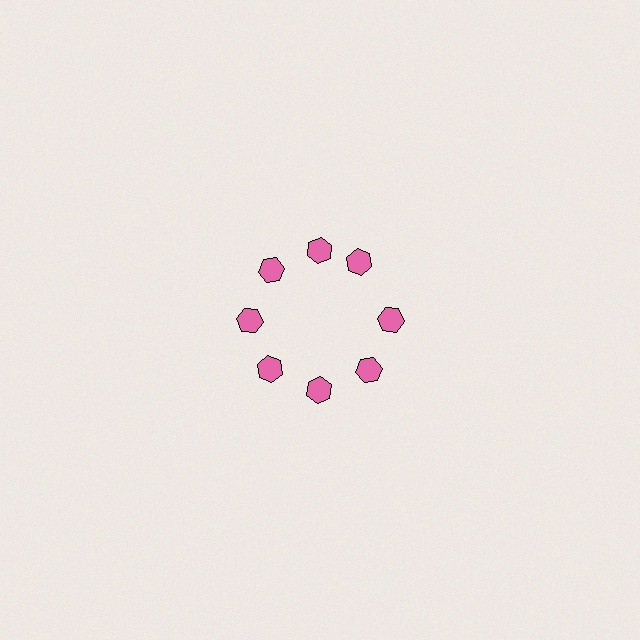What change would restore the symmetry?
The symmetry would be restored by rotating it back into even spacing with its neighbors so that all 8 hexagons sit at equal angles and equal distance from the center.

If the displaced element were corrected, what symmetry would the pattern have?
It would have 8-fold rotational symmetry — the pattern would map onto itself every 45 degrees.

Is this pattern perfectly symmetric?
No. The 8 pink hexagons are arranged in a ring, but one element near the 2 o'clock position is rotated out of alignment along the ring, breaking the 8-fold rotational symmetry.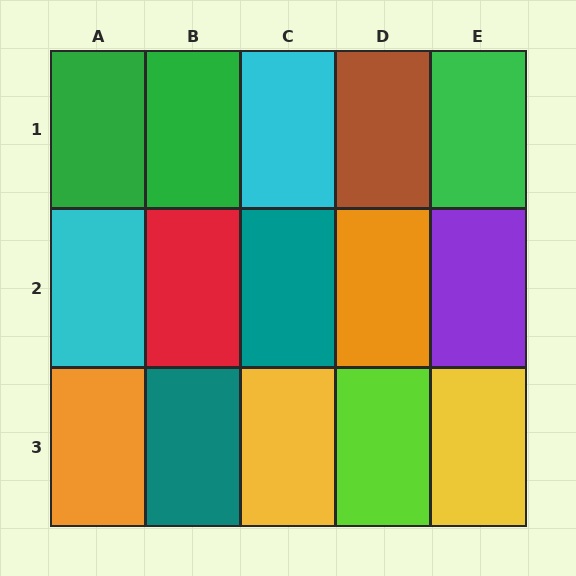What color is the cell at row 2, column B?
Red.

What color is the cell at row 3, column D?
Lime.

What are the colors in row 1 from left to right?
Green, green, cyan, brown, green.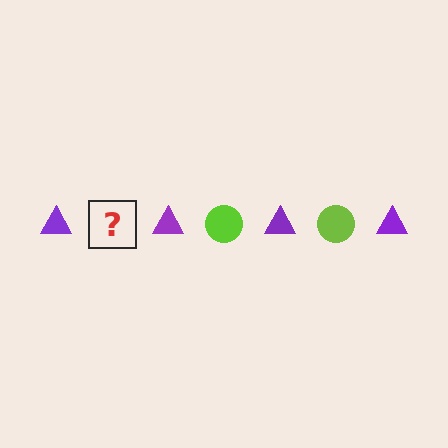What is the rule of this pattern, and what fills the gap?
The rule is that the pattern alternates between purple triangle and lime circle. The gap should be filled with a lime circle.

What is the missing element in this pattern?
The missing element is a lime circle.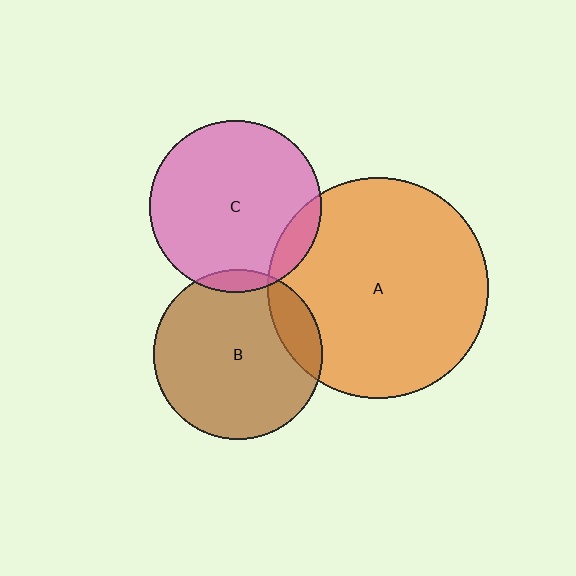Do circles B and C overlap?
Yes.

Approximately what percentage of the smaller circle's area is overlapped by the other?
Approximately 5%.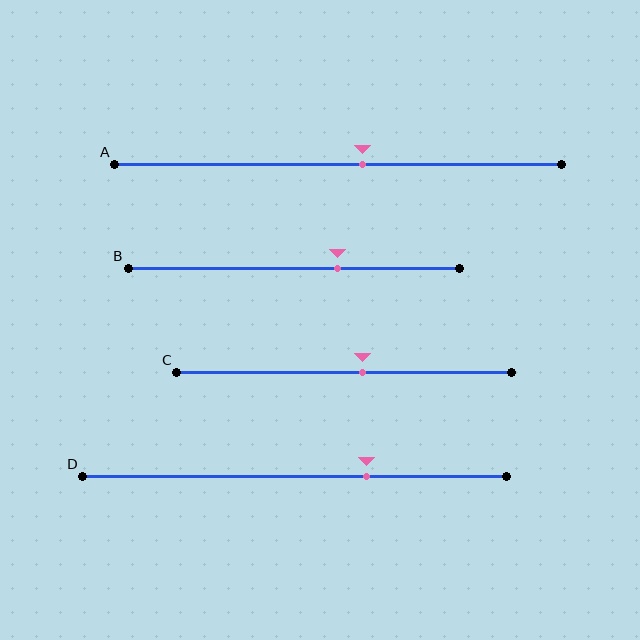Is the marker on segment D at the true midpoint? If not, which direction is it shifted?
No, the marker on segment D is shifted to the right by about 17% of the segment length.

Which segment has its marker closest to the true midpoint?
Segment C has its marker closest to the true midpoint.